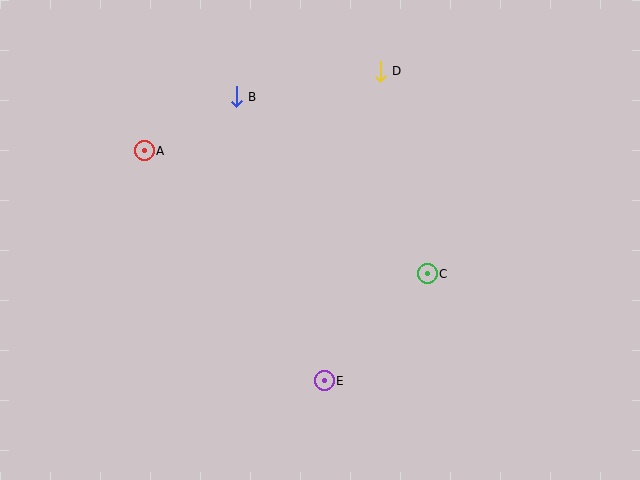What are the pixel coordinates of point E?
Point E is at (324, 381).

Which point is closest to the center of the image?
Point C at (427, 274) is closest to the center.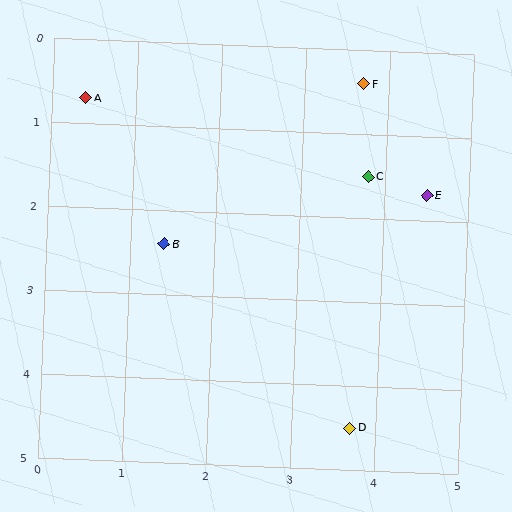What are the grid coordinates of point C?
Point C is at approximately (3.8, 1.5).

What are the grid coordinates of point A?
Point A is at approximately (0.4, 0.7).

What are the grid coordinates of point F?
Point F is at approximately (3.7, 0.4).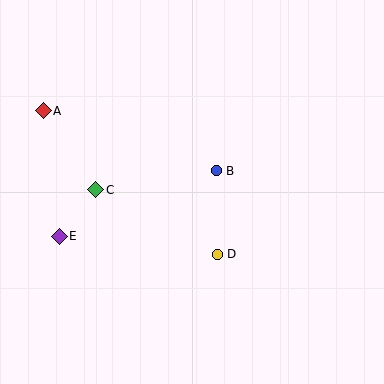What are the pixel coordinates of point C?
Point C is at (96, 190).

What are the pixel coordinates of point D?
Point D is at (217, 254).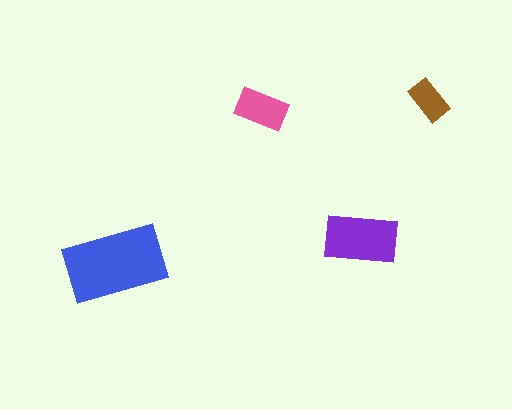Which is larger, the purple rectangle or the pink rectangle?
The purple one.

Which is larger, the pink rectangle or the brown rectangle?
The pink one.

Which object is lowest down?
The blue rectangle is bottommost.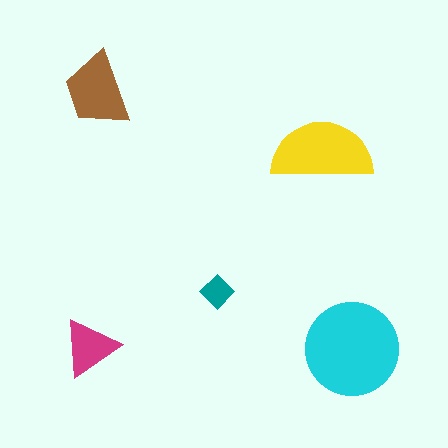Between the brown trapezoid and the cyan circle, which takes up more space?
The cyan circle.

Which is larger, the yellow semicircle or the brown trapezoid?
The yellow semicircle.